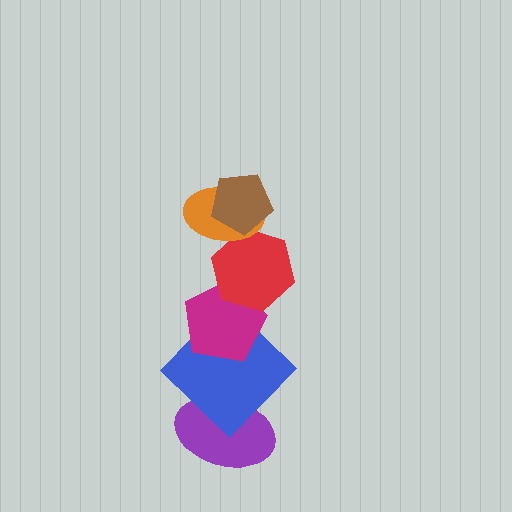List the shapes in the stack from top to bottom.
From top to bottom: the brown pentagon, the orange ellipse, the red hexagon, the magenta pentagon, the blue diamond, the purple ellipse.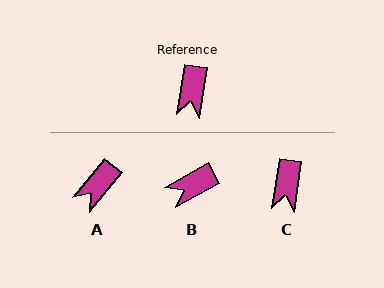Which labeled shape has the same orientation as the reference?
C.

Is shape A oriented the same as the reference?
No, it is off by about 31 degrees.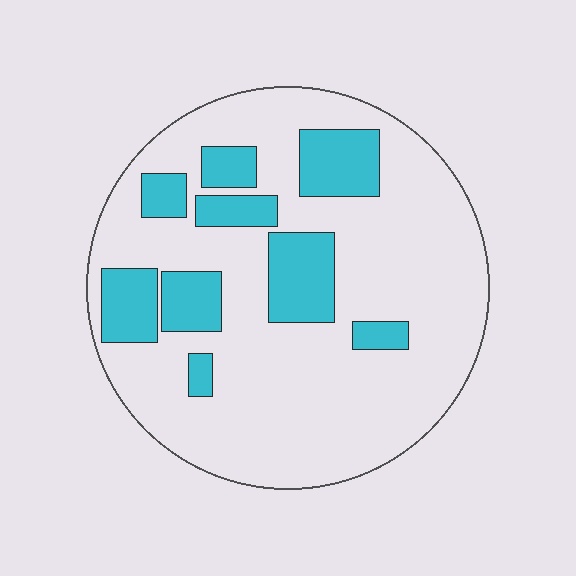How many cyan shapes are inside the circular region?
9.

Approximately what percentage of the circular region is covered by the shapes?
Approximately 25%.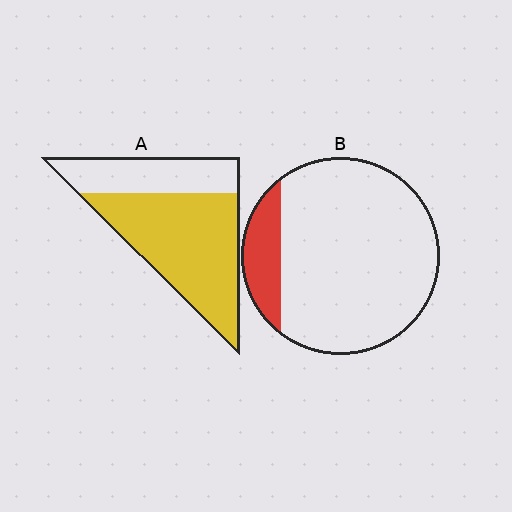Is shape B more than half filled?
No.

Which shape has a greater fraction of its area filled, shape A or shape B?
Shape A.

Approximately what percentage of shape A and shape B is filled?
A is approximately 65% and B is approximately 15%.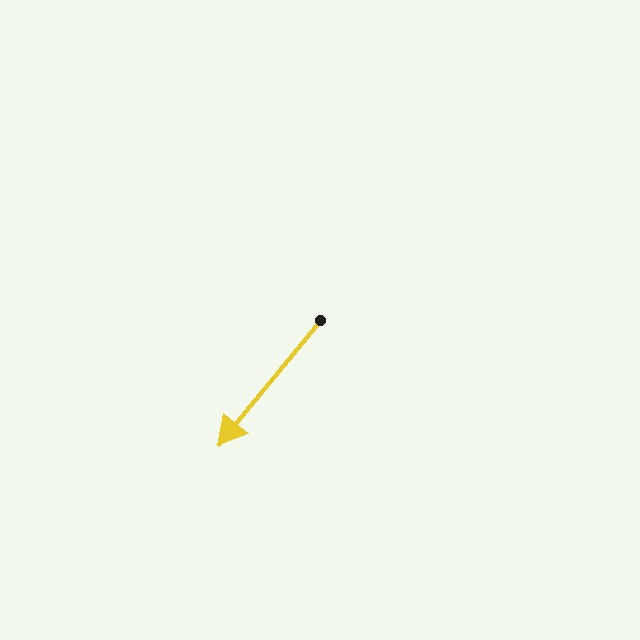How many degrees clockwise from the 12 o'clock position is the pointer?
Approximately 219 degrees.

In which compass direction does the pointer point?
Southwest.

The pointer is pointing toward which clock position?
Roughly 7 o'clock.